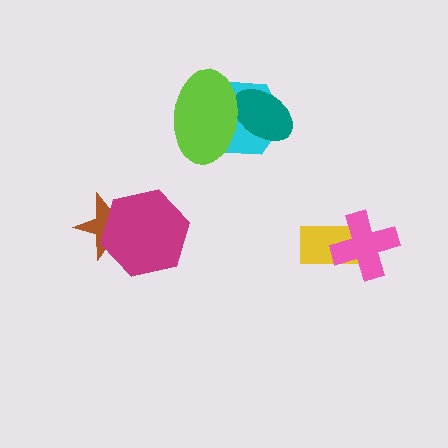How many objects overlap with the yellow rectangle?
1 object overlaps with the yellow rectangle.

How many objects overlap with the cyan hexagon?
2 objects overlap with the cyan hexagon.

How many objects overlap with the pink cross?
1 object overlaps with the pink cross.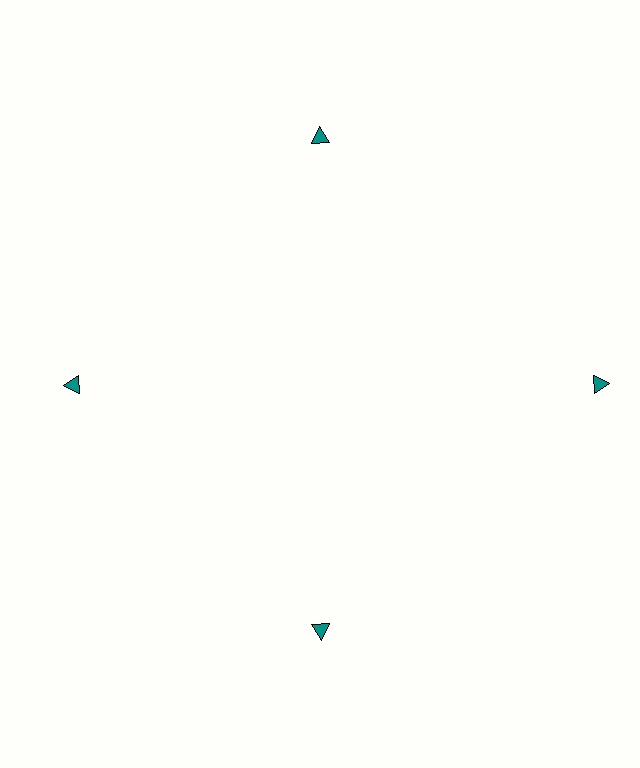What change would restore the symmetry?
The symmetry would be restored by moving it inward, back onto the ring so that all 4 triangles sit at equal angles and equal distance from the center.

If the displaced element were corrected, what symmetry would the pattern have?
It would have 4-fold rotational symmetry — the pattern would map onto itself every 90 degrees.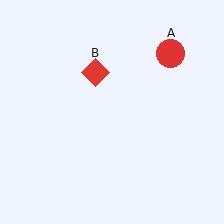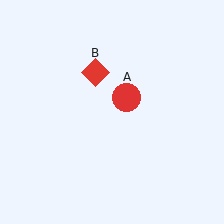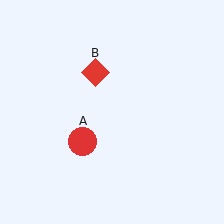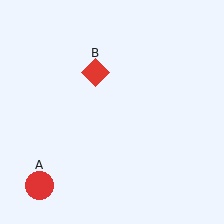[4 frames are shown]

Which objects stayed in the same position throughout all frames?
Red diamond (object B) remained stationary.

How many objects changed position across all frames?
1 object changed position: red circle (object A).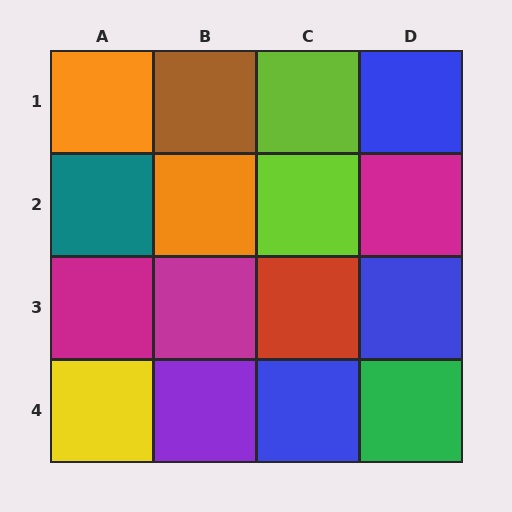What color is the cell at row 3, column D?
Blue.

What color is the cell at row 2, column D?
Magenta.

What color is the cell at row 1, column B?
Brown.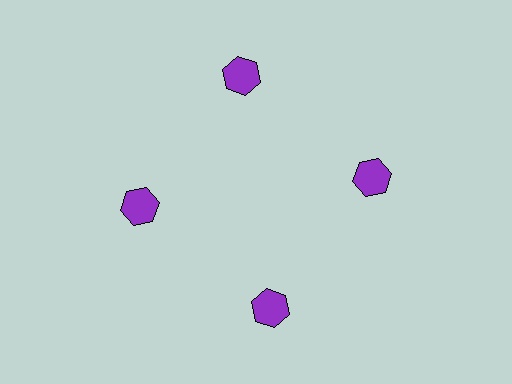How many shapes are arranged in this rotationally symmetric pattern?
There are 4 shapes, arranged in 4 groups of 1.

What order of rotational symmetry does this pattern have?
This pattern has 4-fold rotational symmetry.